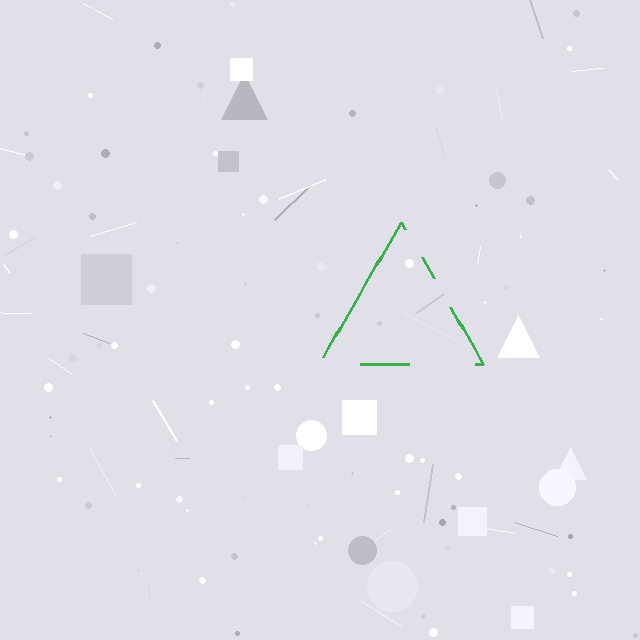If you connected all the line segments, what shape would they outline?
They would outline a triangle.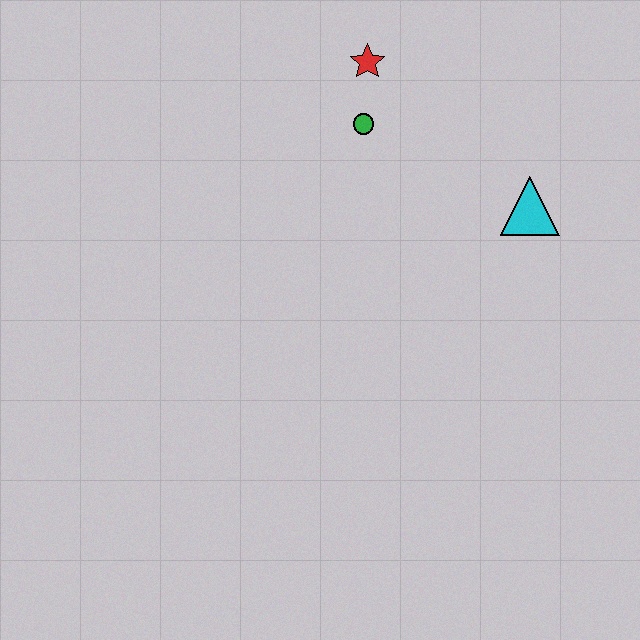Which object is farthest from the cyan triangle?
The red star is farthest from the cyan triangle.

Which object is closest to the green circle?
The red star is closest to the green circle.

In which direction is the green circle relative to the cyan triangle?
The green circle is to the left of the cyan triangle.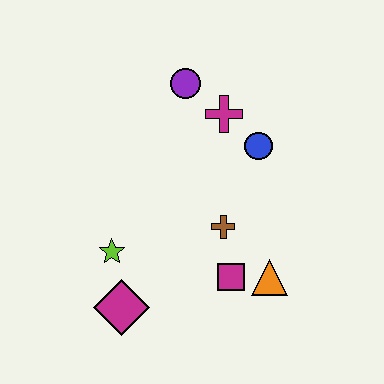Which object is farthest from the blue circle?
The magenta diamond is farthest from the blue circle.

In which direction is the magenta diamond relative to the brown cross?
The magenta diamond is to the left of the brown cross.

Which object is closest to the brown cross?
The magenta square is closest to the brown cross.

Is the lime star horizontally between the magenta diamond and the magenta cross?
No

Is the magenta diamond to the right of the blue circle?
No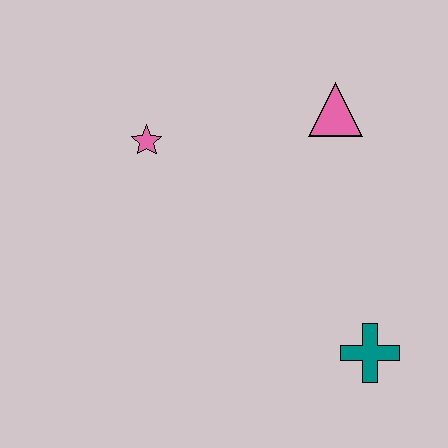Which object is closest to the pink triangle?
The pink star is closest to the pink triangle.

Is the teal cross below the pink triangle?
Yes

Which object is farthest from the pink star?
The teal cross is farthest from the pink star.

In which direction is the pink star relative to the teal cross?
The pink star is to the left of the teal cross.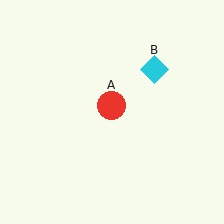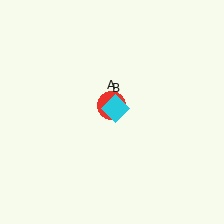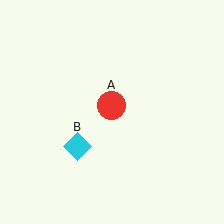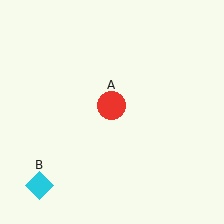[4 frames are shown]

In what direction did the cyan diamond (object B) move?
The cyan diamond (object B) moved down and to the left.